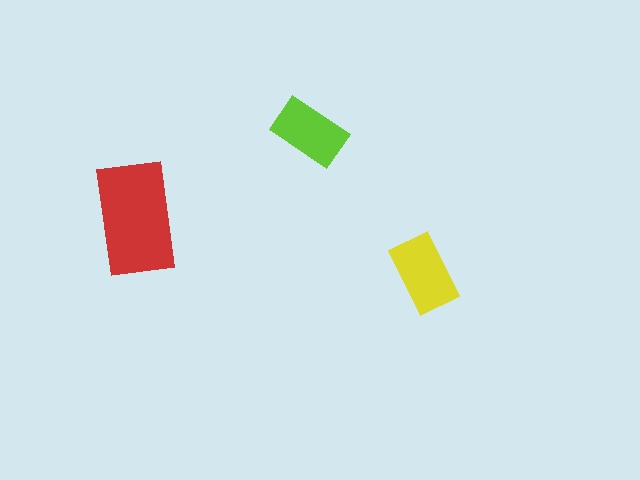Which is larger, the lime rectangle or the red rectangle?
The red one.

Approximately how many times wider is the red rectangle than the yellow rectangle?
About 1.5 times wider.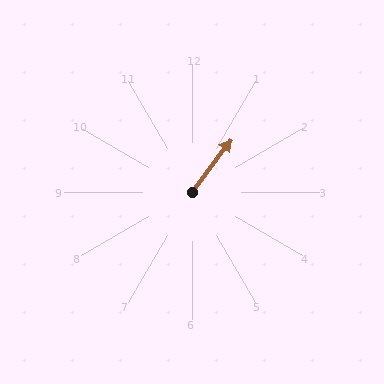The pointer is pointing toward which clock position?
Roughly 1 o'clock.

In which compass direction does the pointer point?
Northeast.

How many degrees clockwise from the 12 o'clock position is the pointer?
Approximately 36 degrees.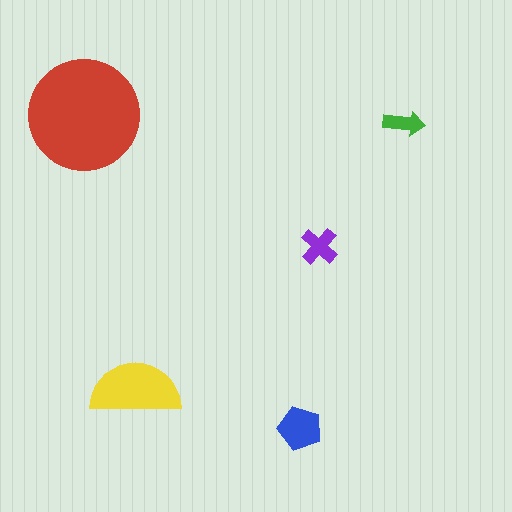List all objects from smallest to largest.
The green arrow, the purple cross, the blue pentagon, the yellow semicircle, the red circle.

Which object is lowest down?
The blue pentagon is bottommost.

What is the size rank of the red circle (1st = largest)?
1st.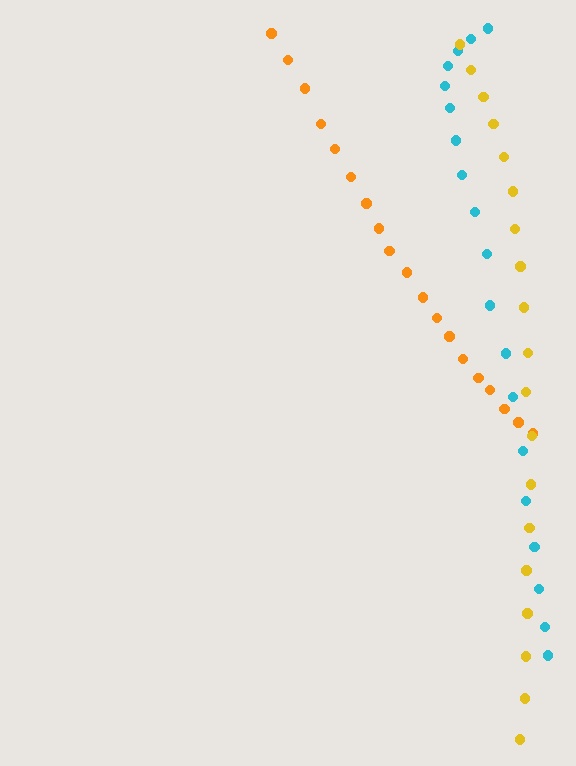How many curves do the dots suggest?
There are 3 distinct paths.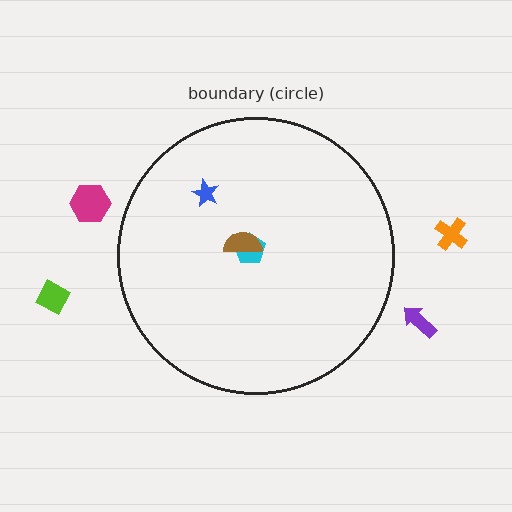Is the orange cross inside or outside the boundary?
Outside.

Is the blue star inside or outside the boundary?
Inside.